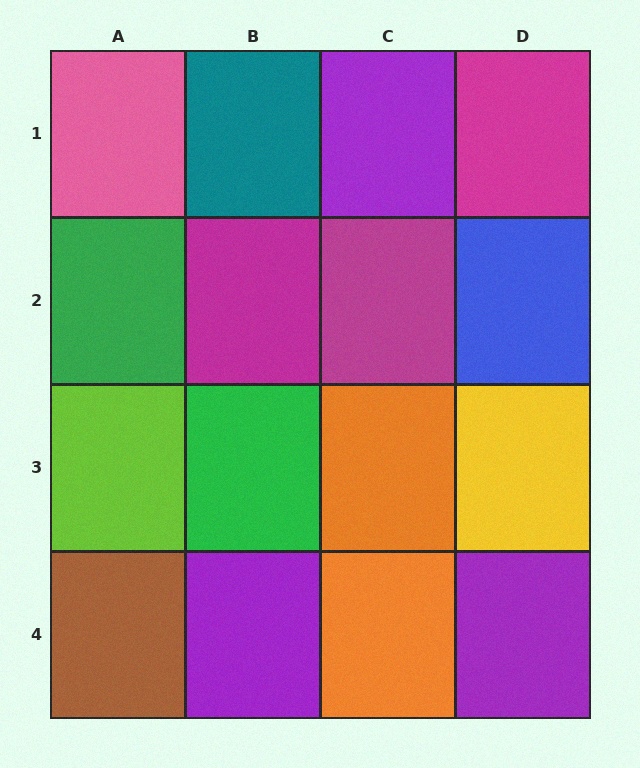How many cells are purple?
3 cells are purple.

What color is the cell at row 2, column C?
Magenta.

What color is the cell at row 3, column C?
Orange.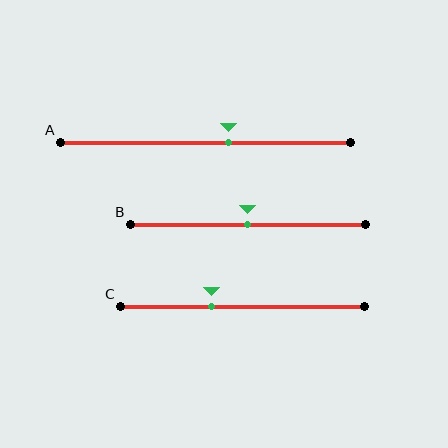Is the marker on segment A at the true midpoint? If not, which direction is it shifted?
No, the marker on segment A is shifted to the right by about 8% of the segment length.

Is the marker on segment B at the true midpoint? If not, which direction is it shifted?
Yes, the marker on segment B is at the true midpoint.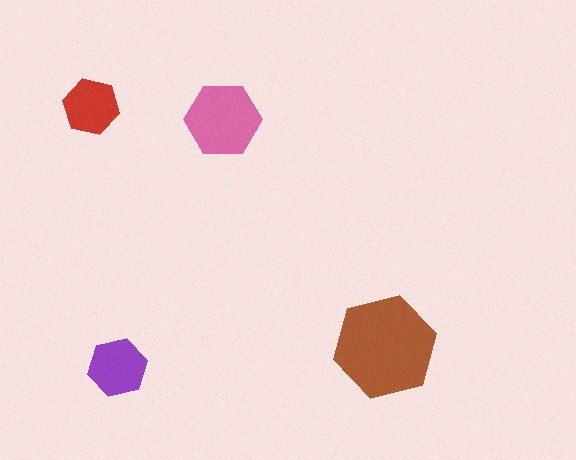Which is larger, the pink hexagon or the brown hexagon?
The brown one.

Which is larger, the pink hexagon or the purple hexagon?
The pink one.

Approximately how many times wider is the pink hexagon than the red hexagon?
About 1.5 times wider.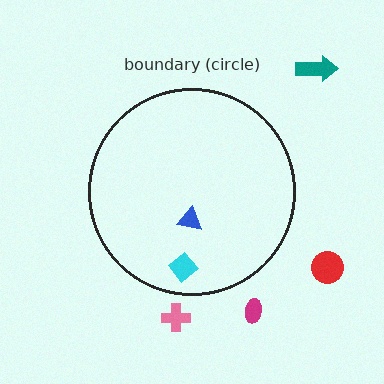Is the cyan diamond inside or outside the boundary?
Inside.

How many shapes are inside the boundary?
2 inside, 4 outside.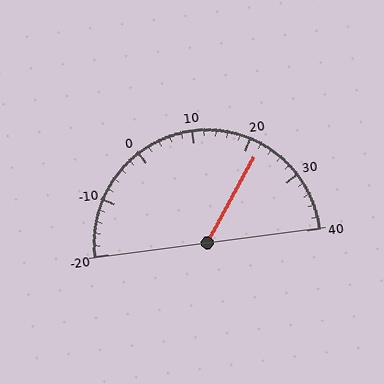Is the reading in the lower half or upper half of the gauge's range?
The reading is in the upper half of the range (-20 to 40).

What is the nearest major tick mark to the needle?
The nearest major tick mark is 20.